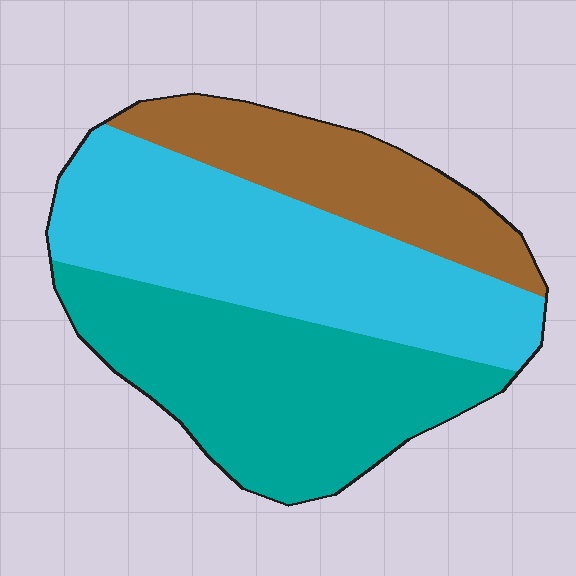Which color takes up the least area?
Brown, at roughly 20%.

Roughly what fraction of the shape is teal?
Teal covers 38% of the shape.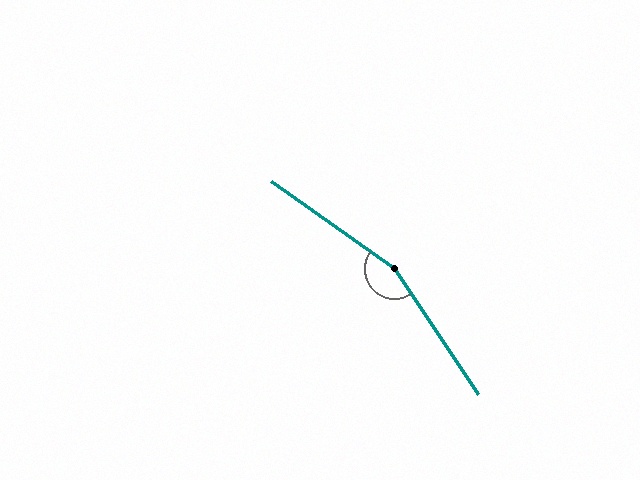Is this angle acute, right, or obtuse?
It is obtuse.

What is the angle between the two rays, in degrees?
Approximately 159 degrees.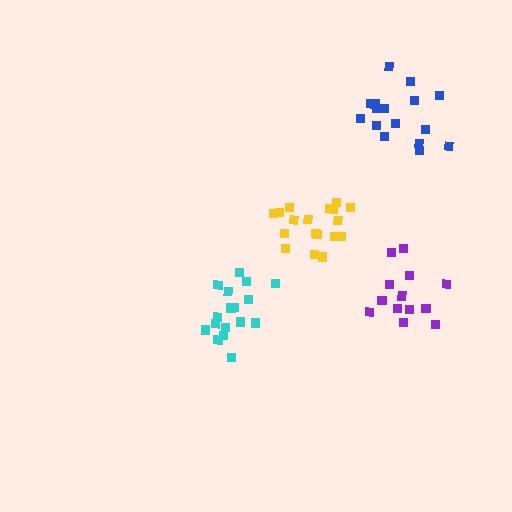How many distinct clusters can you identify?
There are 4 distinct clusters.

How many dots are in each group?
Group 1: 16 dots, Group 2: 18 dots, Group 3: 13 dots, Group 4: 18 dots (65 total).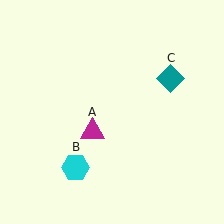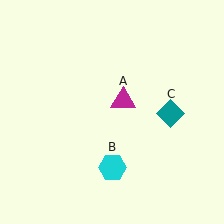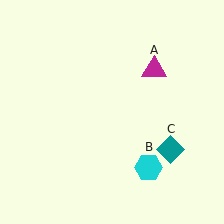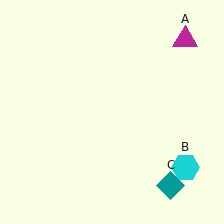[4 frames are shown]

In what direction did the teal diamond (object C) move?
The teal diamond (object C) moved down.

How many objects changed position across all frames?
3 objects changed position: magenta triangle (object A), cyan hexagon (object B), teal diamond (object C).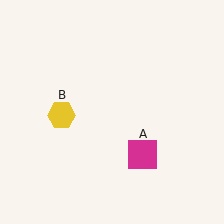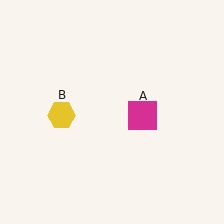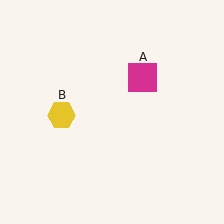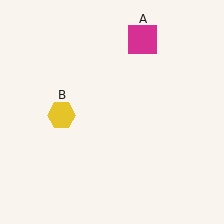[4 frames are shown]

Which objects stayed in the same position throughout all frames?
Yellow hexagon (object B) remained stationary.